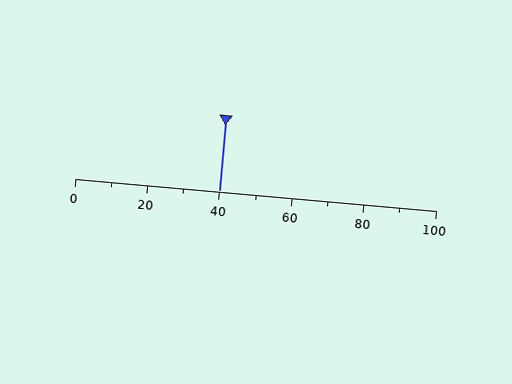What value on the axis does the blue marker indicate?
The marker indicates approximately 40.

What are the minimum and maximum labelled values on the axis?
The axis runs from 0 to 100.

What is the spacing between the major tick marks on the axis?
The major ticks are spaced 20 apart.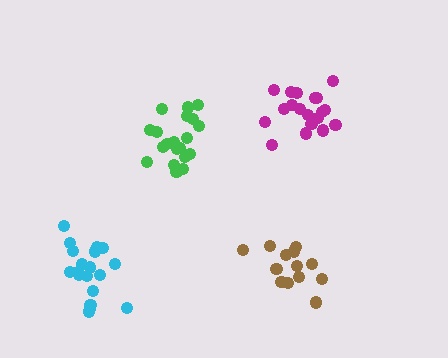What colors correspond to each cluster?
The clusters are colored: brown, cyan, green, magenta.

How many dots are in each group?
Group 1: 14 dots, Group 2: 20 dots, Group 3: 20 dots, Group 4: 19 dots (73 total).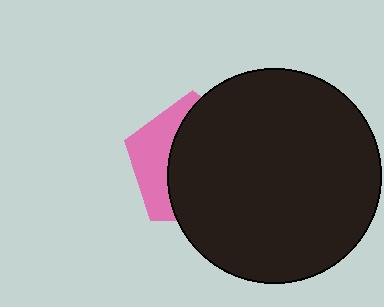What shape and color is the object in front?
The object in front is a black circle.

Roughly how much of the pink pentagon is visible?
A small part of it is visible (roughly 33%).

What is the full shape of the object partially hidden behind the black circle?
The partially hidden object is a pink pentagon.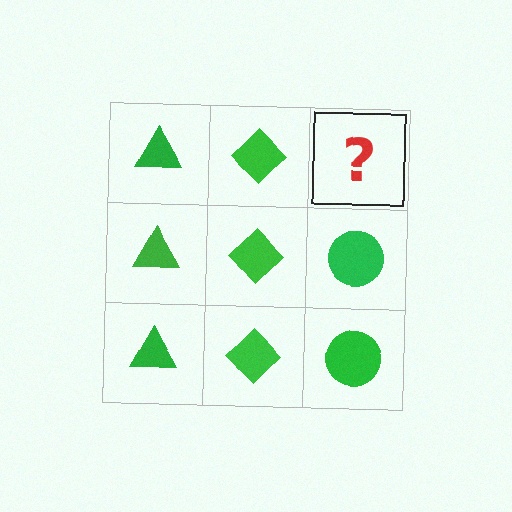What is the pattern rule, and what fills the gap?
The rule is that each column has a consistent shape. The gap should be filled with a green circle.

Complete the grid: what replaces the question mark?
The question mark should be replaced with a green circle.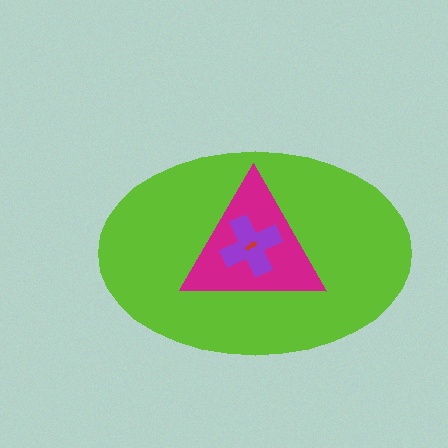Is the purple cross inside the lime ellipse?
Yes.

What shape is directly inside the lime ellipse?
The magenta triangle.